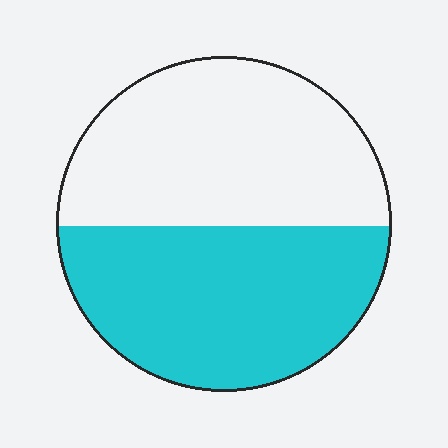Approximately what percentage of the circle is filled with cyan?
Approximately 50%.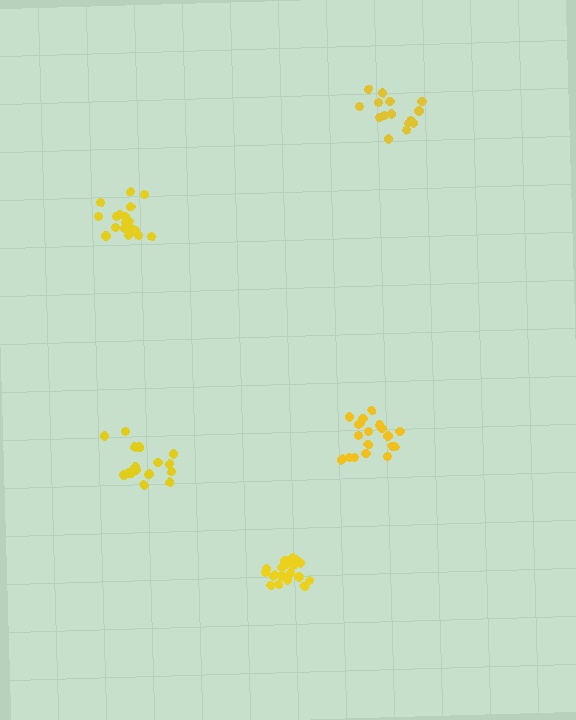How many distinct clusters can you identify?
There are 5 distinct clusters.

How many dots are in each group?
Group 1: 19 dots, Group 2: 20 dots, Group 3: 15 dots, Group 4: 18 dots, Group 5: 17 dots (89 total).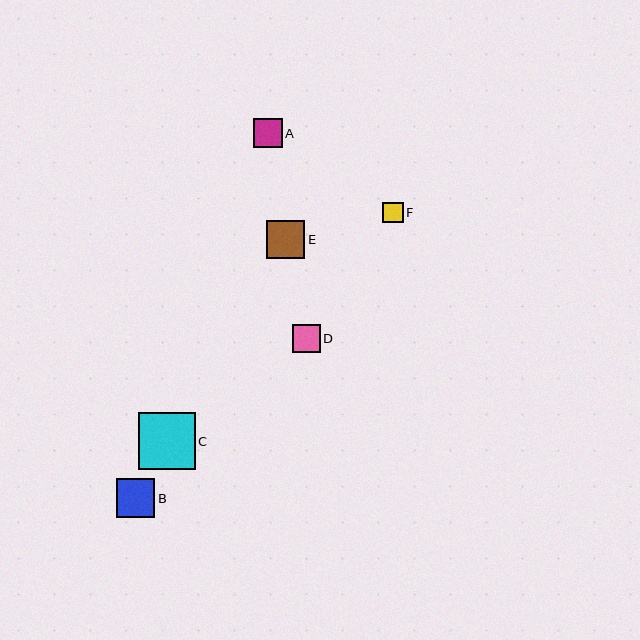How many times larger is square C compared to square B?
Square C is approximately 1.5 times the size of square B.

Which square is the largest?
Square C is the largest with a size of approximately 57 pixels.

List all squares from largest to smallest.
From largest to smallest: C, E, B, A, D, F.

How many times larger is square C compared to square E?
Square C is approximately 1.5 times the size of square E.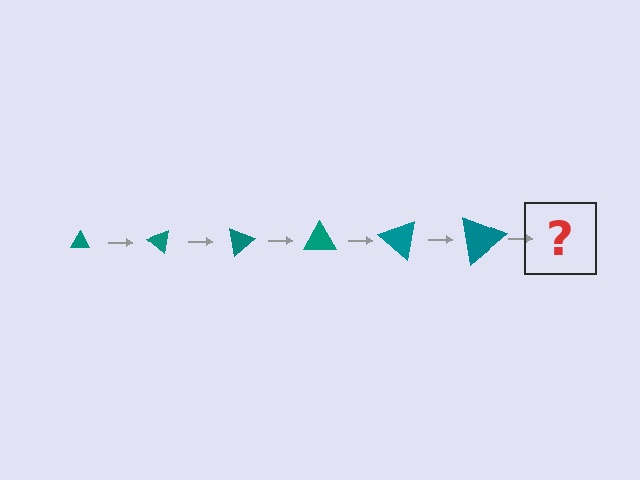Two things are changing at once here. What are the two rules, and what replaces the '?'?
The two rules are that the triangle grows larger each step and it rotates 40 degrees each step. The '?' should be a triangle, larger than the previous one and rotated 240 degrees from the start.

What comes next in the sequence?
The next element should be a triangle, larger than the previous one and rotated 240 degrees from the start.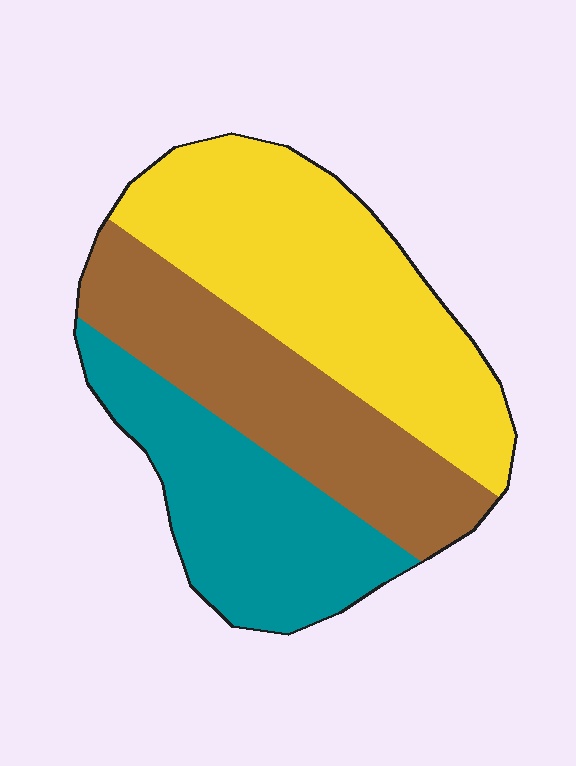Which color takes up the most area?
Yellow, at roughly 40%.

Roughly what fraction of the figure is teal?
Teal takes up about one quarter (1/4) of the figure.